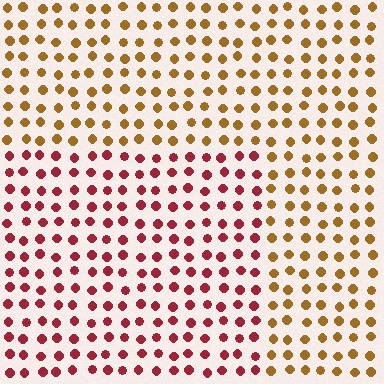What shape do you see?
I see a rectangle.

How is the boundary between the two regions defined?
The boundary is defined purely by a slight shift in hue (about 48 degrees). Spacing, size, and orientation are identical on both sides.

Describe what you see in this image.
The image is filled with small brown elements in a uniform arrangement. A rectangle-shaped region is visible where the elements are tinted to a slightly different hue, forming a subtle color boundary.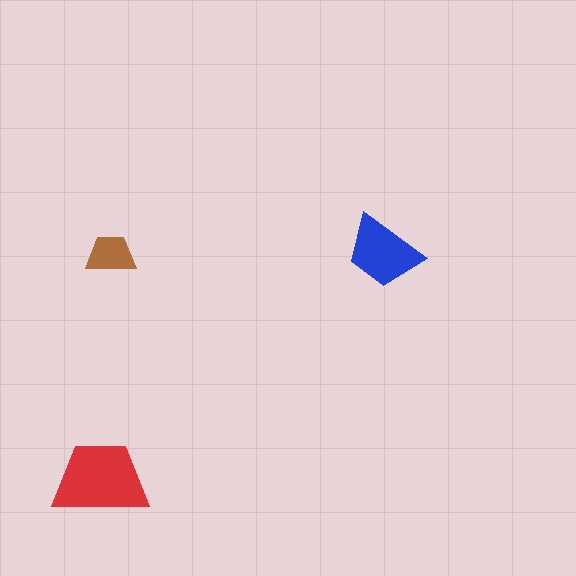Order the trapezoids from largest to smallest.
the red one, the blue one, the brown one.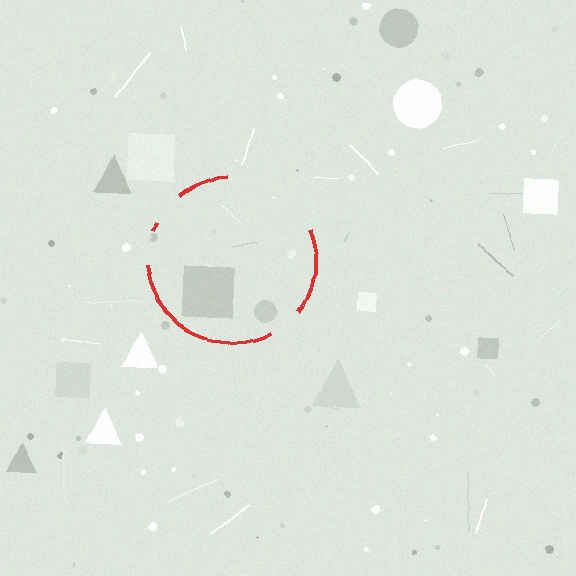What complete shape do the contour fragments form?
The contour fragments form a circle.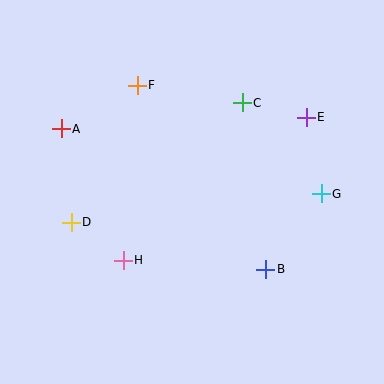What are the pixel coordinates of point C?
Point C is at (242, 103).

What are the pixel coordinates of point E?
Point E is at (306, 117).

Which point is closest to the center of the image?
Point H at (123, 260) is closest to the center.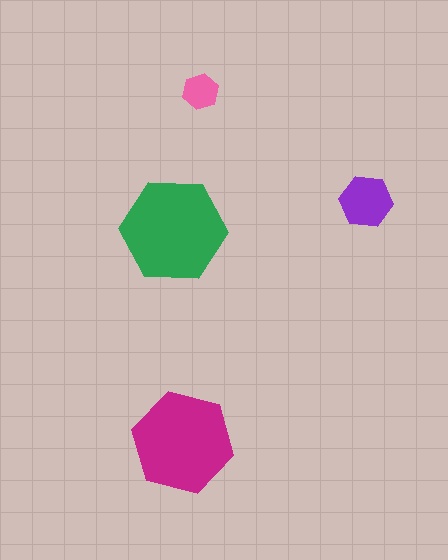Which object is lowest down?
The magenta hexagon is bottommost.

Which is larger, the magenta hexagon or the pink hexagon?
The magenta one.